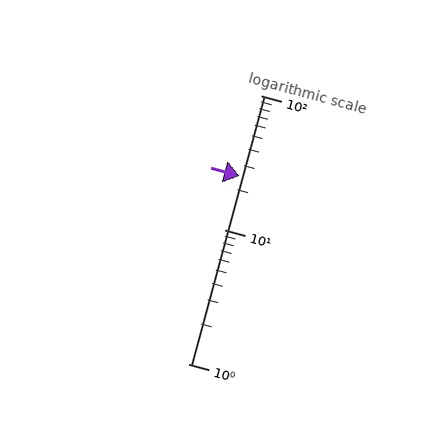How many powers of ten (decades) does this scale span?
The scale spans 2 decades, from 1 to 100.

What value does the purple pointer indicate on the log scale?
The pointer indicates approximately 25.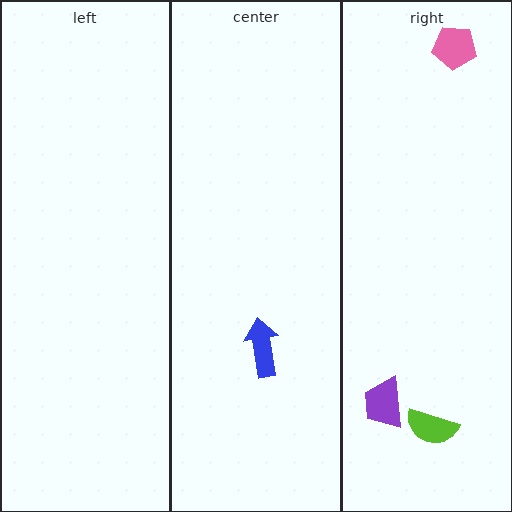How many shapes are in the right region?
3.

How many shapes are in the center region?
1.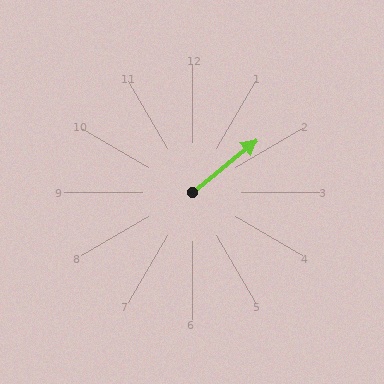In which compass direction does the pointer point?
Northeast.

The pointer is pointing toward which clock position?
Roughly 2 o'clock.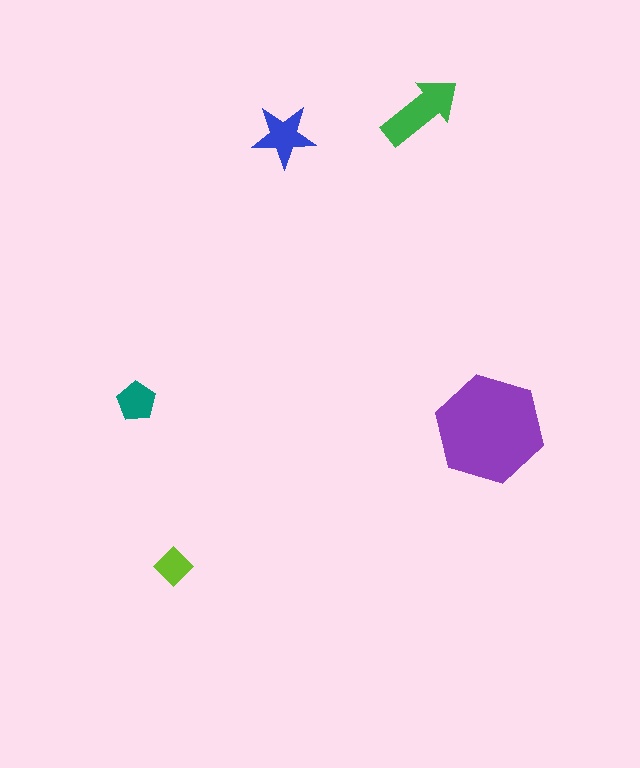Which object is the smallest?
The lime diamond.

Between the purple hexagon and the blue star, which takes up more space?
The purple hexagon.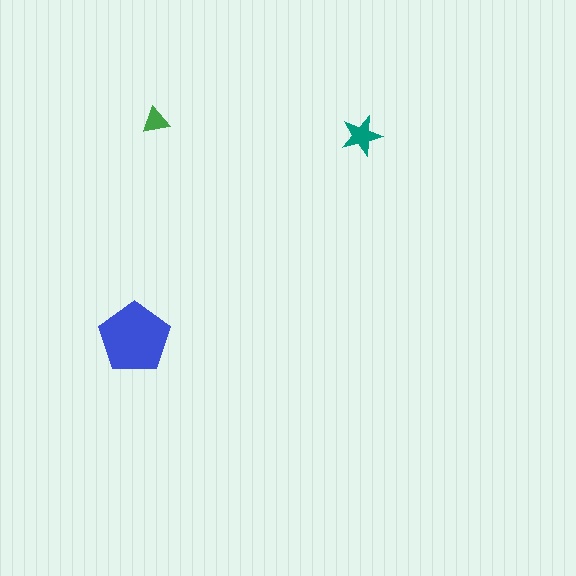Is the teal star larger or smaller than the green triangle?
Larger.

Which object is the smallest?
The green triangle.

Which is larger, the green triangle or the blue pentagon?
The blue pentagon.